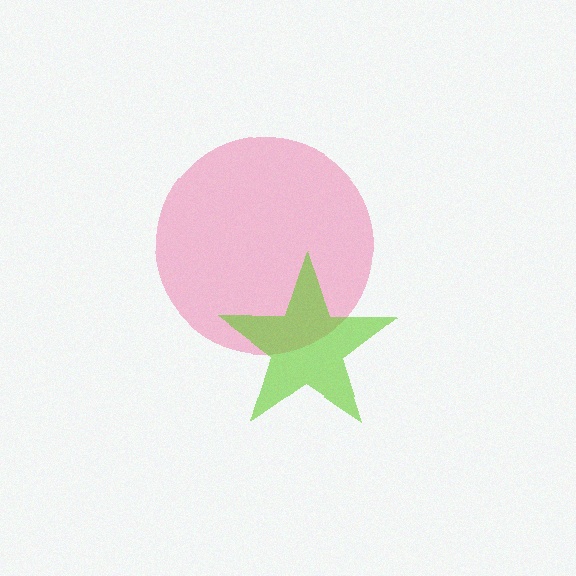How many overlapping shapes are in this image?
There are 2 overlapping shapes in the image.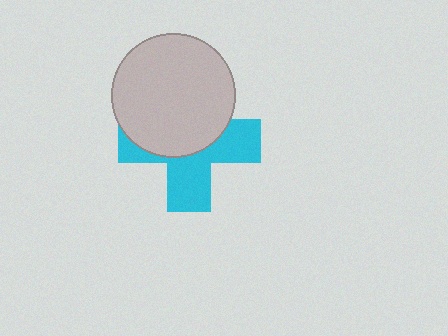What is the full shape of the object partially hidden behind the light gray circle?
The partially hidden object is a cyan cross.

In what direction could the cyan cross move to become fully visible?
The cyan cross could move down. That would shift it out from behind the light gray circle entirely.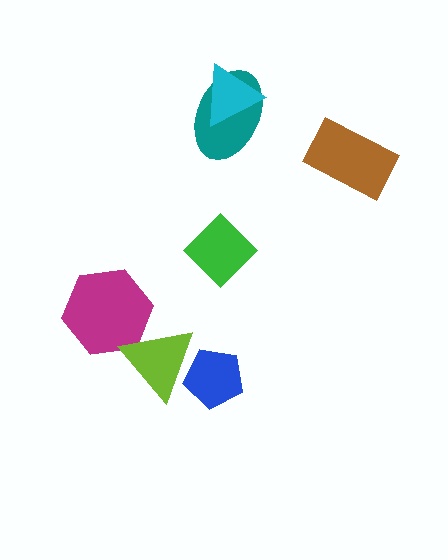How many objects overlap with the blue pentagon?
1 object overlaps with the blue pentagon.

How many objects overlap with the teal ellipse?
1 object overlaps with the teal ellipse.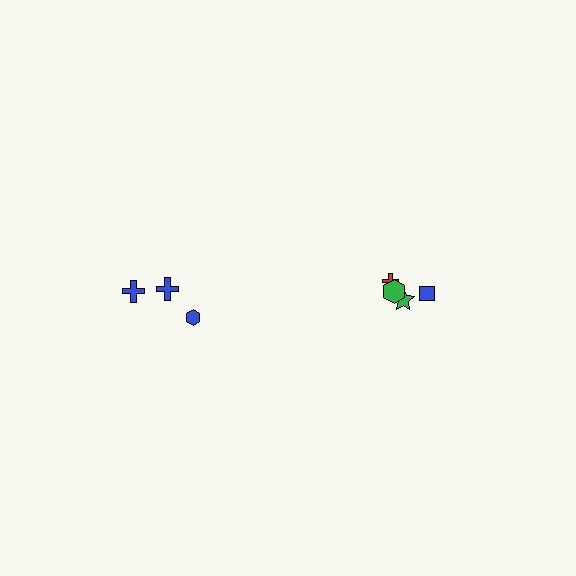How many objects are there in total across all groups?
There are 8 objects.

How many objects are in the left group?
There are 3 objects.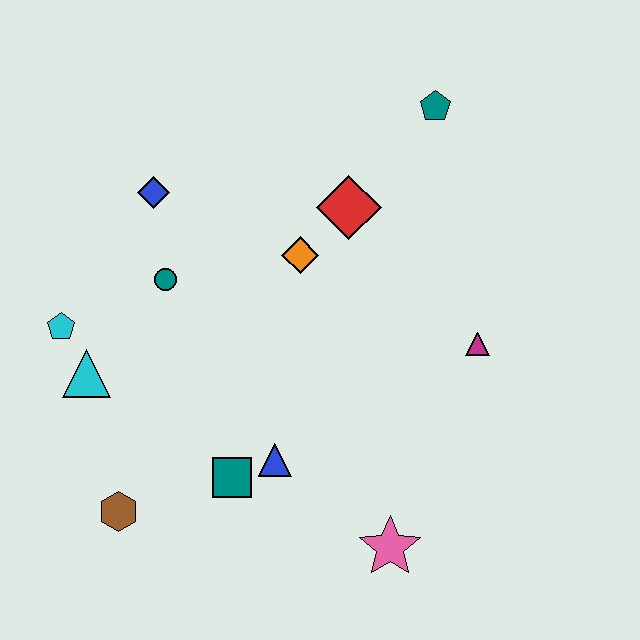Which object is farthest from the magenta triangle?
The cyan pentagon is farthest from the magenta triangle.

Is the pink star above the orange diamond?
No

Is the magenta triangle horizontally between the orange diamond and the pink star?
No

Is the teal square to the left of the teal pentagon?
Yes